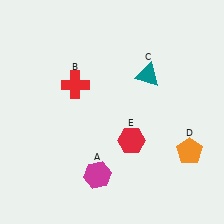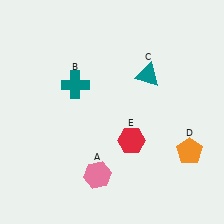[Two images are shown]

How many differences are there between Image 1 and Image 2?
There are 2 differences between the two images.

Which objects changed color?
A changed from magenta to pink. B changed from red to teal.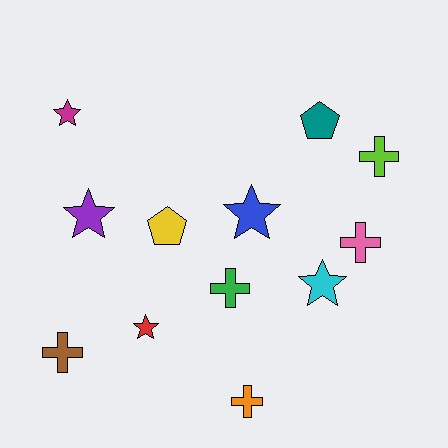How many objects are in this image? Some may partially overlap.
There are 12 objects.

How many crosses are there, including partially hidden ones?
There are 5 crosses.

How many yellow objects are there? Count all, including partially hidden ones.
There is 1 yellow object.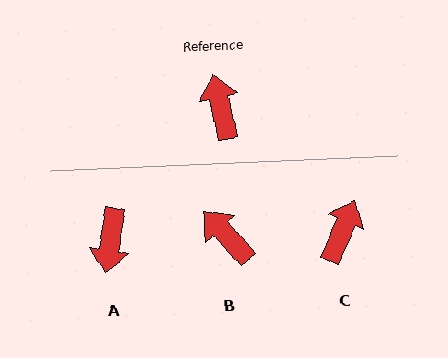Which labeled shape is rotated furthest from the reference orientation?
A, about 158 degrees away.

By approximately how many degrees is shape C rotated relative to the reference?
Approximately 36 degrees clockwise.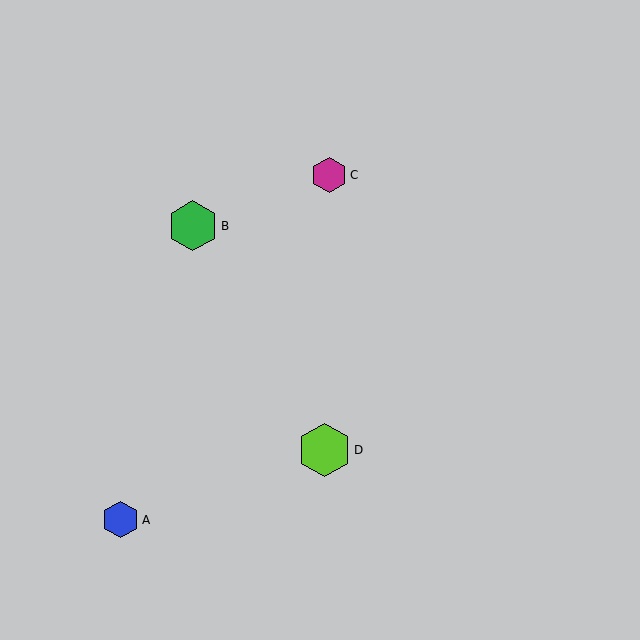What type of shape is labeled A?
Shape A is a blue hexagon.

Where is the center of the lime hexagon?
The center of the lime hexagon is at (324, 450).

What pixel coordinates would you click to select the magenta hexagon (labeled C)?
Click at (329, 175) to select the magenta hexagon C.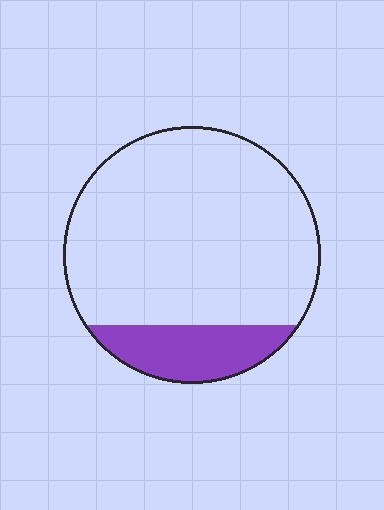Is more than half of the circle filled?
No.